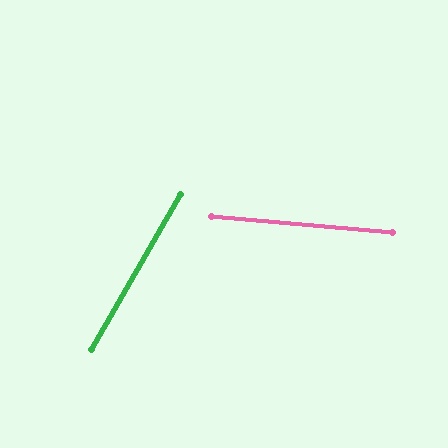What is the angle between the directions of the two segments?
Approximately 65 degrees.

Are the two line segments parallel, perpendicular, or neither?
Neither parallel nor perpendicular — they differ by about 65°.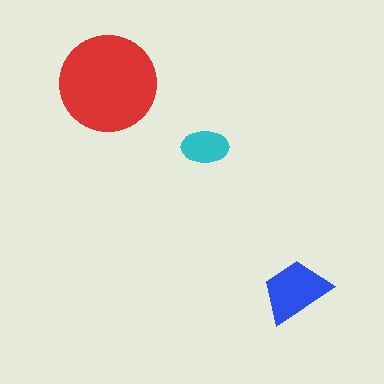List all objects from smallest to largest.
The cyan ellipse, the blue trapezoid, the red circle.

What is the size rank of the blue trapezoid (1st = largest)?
2nd.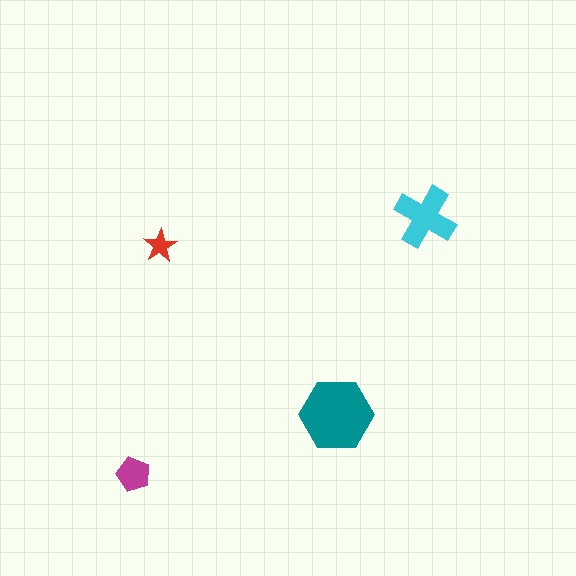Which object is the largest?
The teal hexagon.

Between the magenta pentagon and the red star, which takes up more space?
The magenta pentagon.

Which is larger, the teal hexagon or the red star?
The teal hexagon.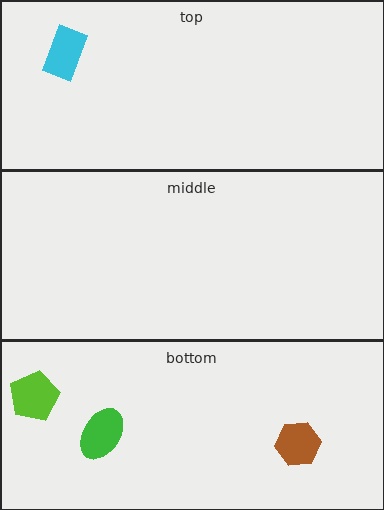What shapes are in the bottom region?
The lime pentagon, the green ellipse, the brown hexagon.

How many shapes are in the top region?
1.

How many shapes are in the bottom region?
3.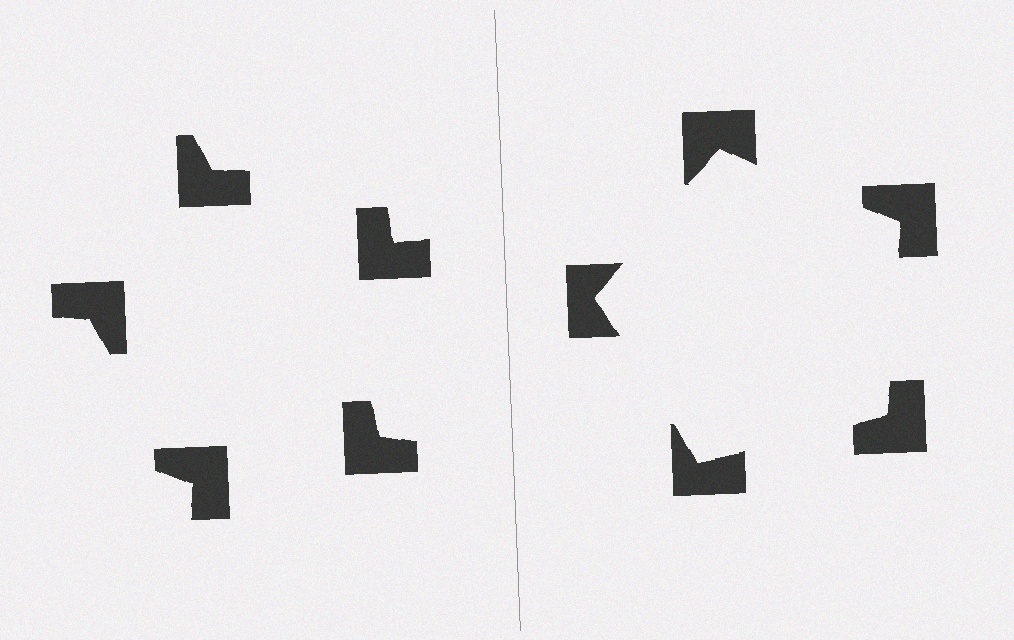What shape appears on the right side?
An illusory pentagon.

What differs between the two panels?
The notched squares are positioned identically on both sides; only the wedge orientations differ. On the right they align to a pentagon; on the left they are misaligned.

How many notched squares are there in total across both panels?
10 — 5 on each side.